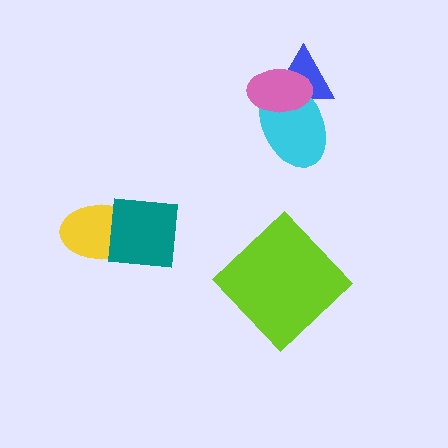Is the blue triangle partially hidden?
Yes, it is partially covered by another shape.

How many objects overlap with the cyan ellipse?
2 objects overlap with the cyan ellipse.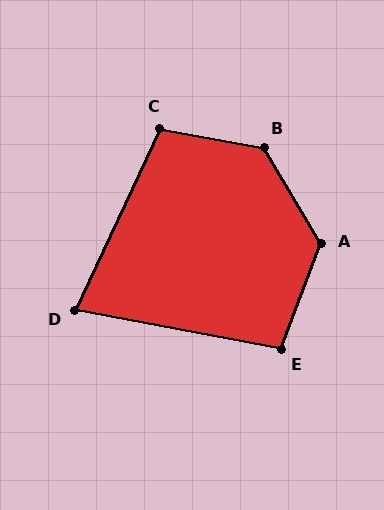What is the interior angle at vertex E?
Approximately 100 degrees (obtuse).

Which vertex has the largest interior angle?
B, at approximately 130 degrees.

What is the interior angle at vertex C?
Approximately 105 degrees (obtuse).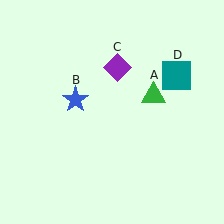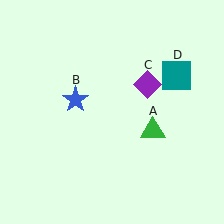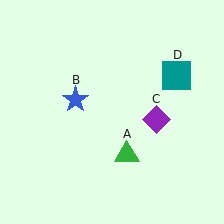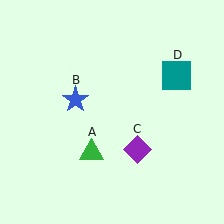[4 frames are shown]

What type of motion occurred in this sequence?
The green triangle (object A), purple diamond (object C) rotated clockwise around the center of the scene.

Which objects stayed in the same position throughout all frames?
Blue star (object B) and teal square (object D) remained stationary.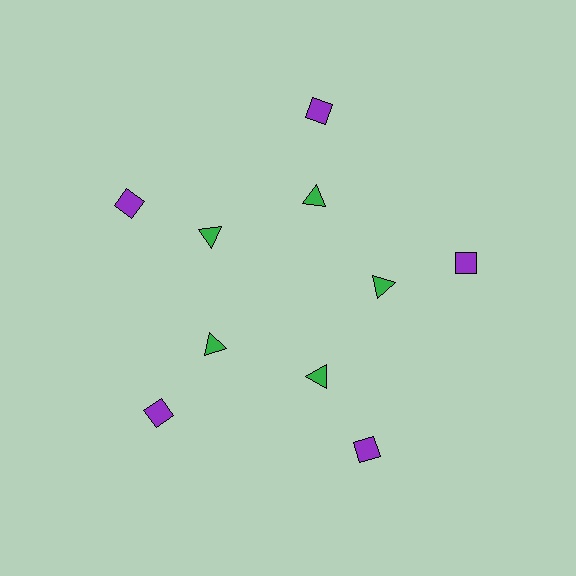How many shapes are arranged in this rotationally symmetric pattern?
There are 10 shapes, arranged in 5 groups of 2.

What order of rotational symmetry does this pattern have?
This pattern has 5-fold rotational symmetry.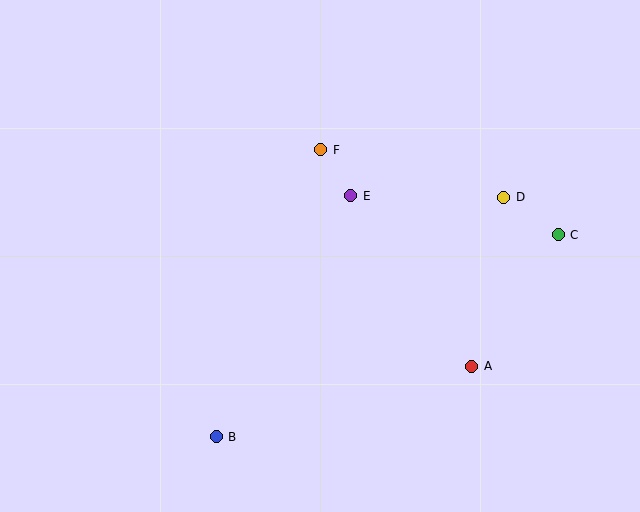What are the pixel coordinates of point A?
Point A is at (472, 366).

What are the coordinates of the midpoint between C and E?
The midpoint between C and E is at (454, 215).